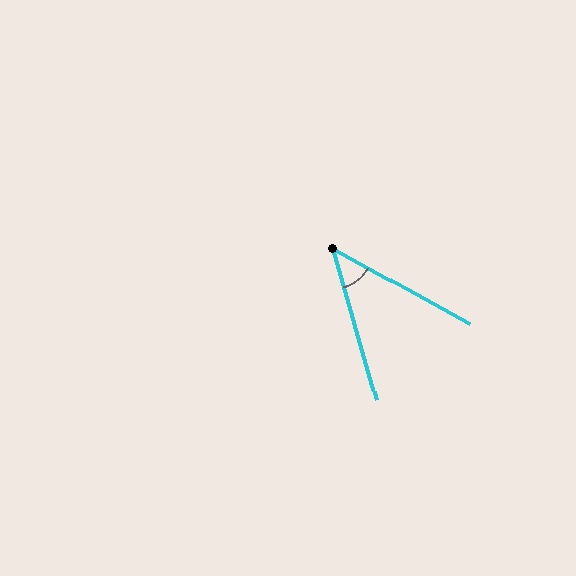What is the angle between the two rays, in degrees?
Approximately 45 degrees.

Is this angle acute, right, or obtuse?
It is acute.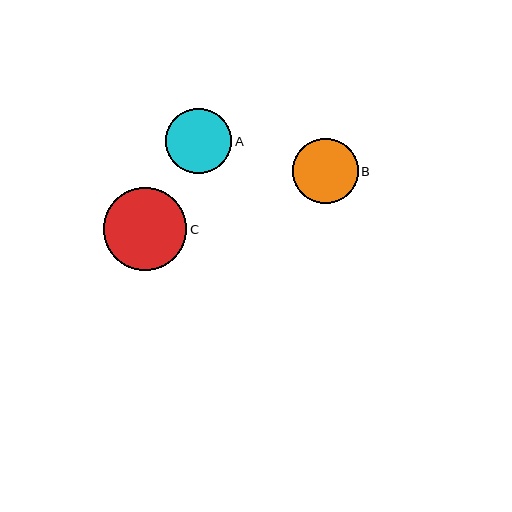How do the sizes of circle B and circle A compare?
Circle B and circle A are approximately the same size.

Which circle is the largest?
Circle C is the largest with a size of approximately 83 pixels.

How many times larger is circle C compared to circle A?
Circle C is approximately 1.3 times the size of circle A.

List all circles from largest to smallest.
From largest to smallest: C, B, A.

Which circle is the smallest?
Circle A is the smallest with a size of approximately 66 pixels.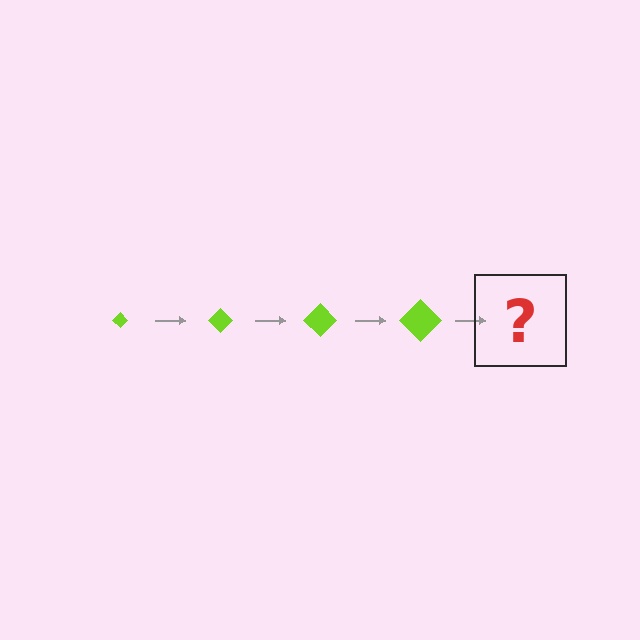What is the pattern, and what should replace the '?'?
The pattern is that the diamond gets progressively larger each step. The '?' should be a lime diamond, larger than the previous one.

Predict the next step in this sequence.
The next step is a lime diamond, larger than the previous one.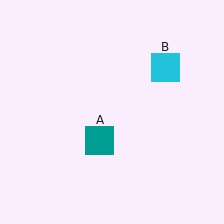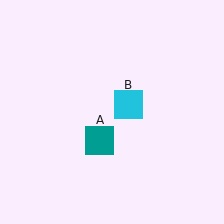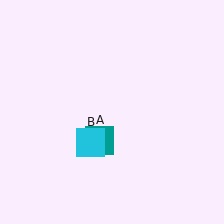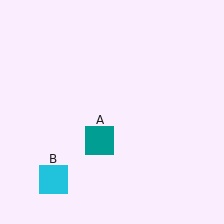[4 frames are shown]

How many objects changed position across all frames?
1 object changed position: cyan square (object B).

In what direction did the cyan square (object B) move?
The cyan square (object B) moved down and to the left.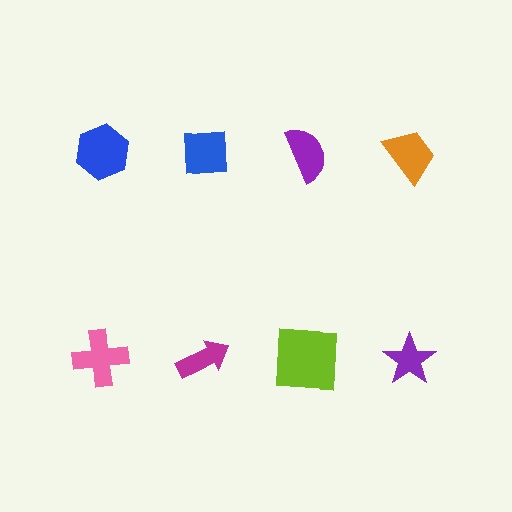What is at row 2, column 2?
A magenta arrow.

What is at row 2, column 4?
A purple star.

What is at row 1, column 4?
An orange trapezoid.